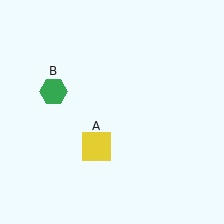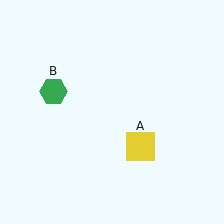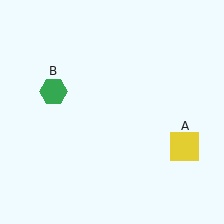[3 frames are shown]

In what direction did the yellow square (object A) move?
The yellow square (object A) moved right.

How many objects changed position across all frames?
1 object changed position: yellow square (object A).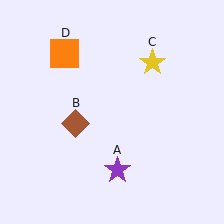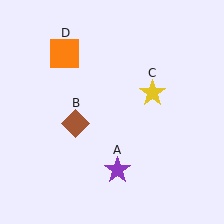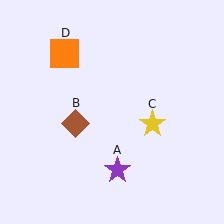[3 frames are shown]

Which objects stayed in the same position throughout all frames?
Purple star (object A) and brown diamond (object B) and orange square (object D) remained stationary.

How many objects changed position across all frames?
1 object changed position: yellow star (object C).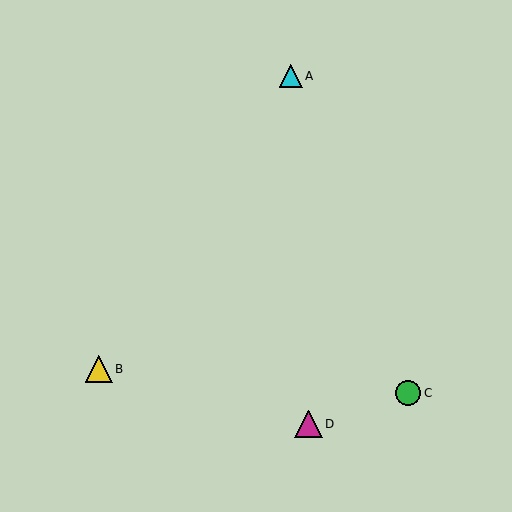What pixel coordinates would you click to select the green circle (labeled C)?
Click at (408, 393) to select the green circle C.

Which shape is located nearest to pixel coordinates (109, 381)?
The yellow triangle (labeled B) at (99, 369) is nearest to that location.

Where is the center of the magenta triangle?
The center of the magenta triangle is at (309, 424).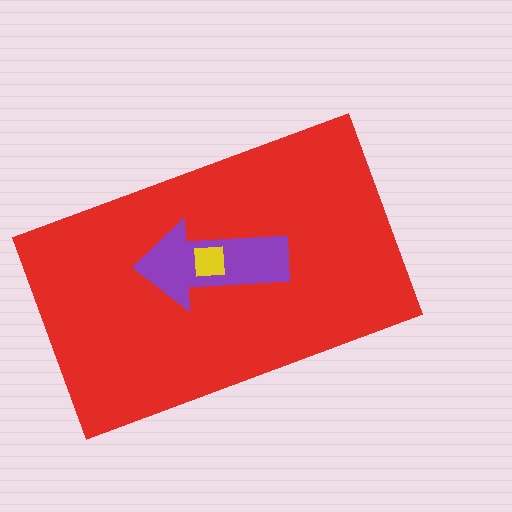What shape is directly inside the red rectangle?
The purple arrow.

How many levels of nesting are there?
3.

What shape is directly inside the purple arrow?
The yellow square.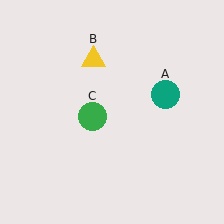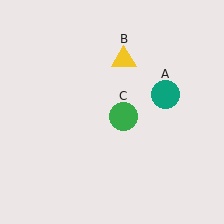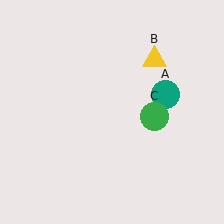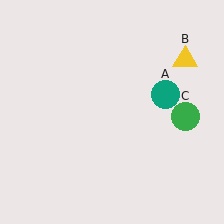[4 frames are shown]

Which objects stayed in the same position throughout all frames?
Teal circle (object A) remained stationary.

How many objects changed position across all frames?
2 objects changed position: yellow triangle (object B), green circle (object C).